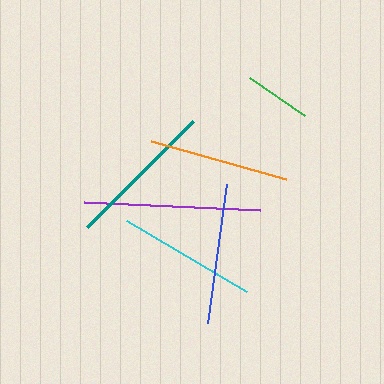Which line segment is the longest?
The purple line is the longest at approximately 176 pixels.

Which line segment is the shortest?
The green line is the shortest at approximately 67 pixels.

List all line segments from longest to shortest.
From longest to shortest: purple, teal, blue, orange, cyan, green.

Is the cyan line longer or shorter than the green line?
The cyan line is longer than the green line.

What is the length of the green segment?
The green segment is approximately 67 pixels long.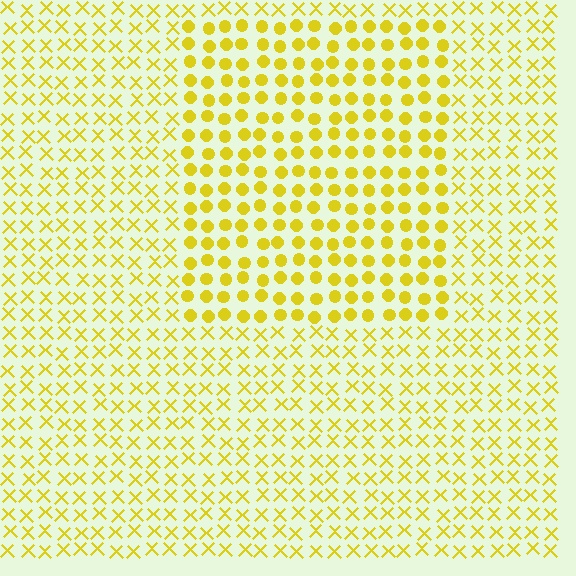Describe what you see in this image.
The image is filled with small yellow elements arranged in a uniform grid. A rectangle-shaped region contains circles, while the surrounding area contains X marks. The boundary is defined purely by the change in element shape.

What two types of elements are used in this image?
The image uses circles inside the rectangle region and X marks outside it.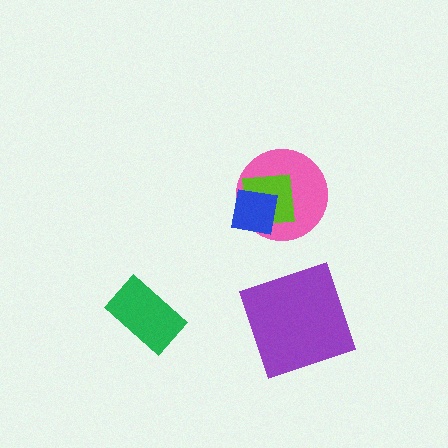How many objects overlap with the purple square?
0 objects overlap with the purple square.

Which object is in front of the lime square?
The blue square is in front of the lime square.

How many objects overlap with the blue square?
2 objects overlap with the blue square.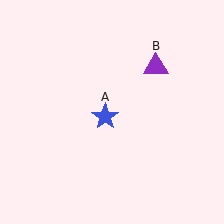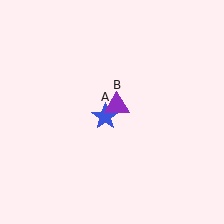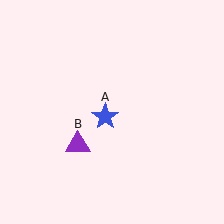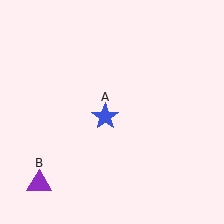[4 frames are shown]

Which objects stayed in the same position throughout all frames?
Blue star (object A) remained stationary.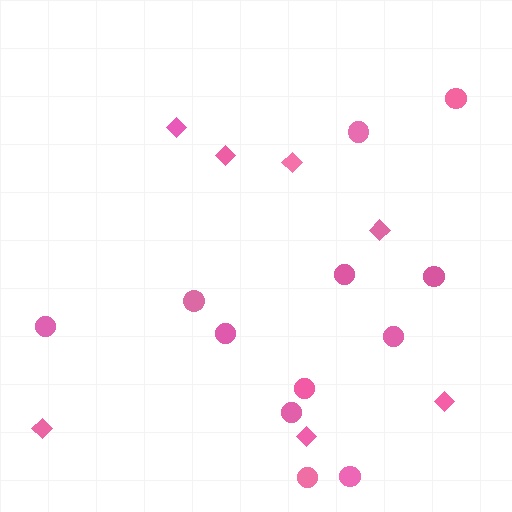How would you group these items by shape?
There are 2 groups: one group of circles (12) and one group of diamonds (7).